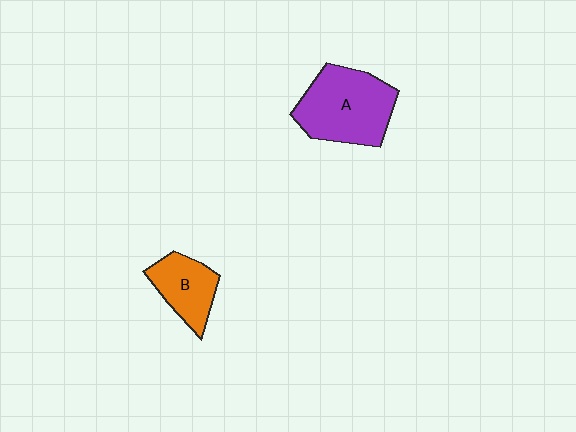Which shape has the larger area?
Shape A (purple).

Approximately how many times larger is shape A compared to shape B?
Approximately 1.7 times.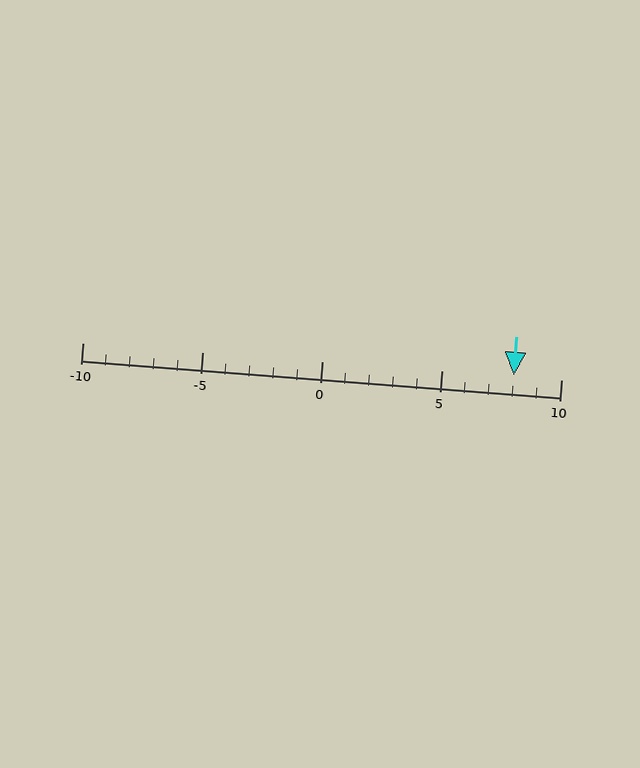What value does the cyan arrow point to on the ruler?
The cyan arrow points to approximately 8.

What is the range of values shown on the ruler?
The ruler shows values from -10 to 10.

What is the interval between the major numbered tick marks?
The major tick marks are spaced 5 units apart.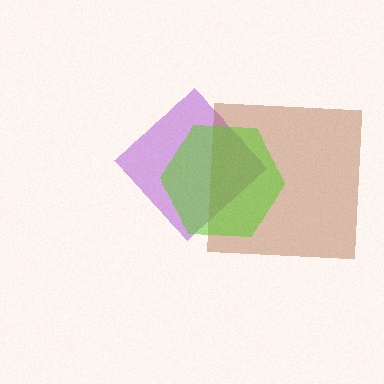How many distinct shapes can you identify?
There are 3 distinct shapes: a purple diamond, a brown square, a lime hexagon.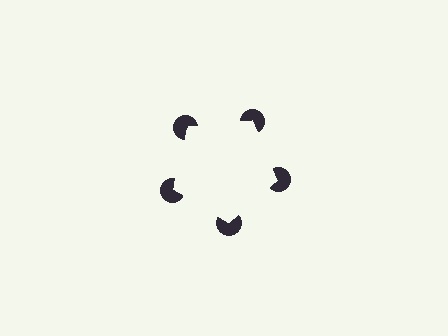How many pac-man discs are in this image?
There are 5 — one at each vertex of the illusory pentagon.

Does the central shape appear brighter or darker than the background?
It typically appears slightly brighter than the background, even though no actual brightness change is drawn.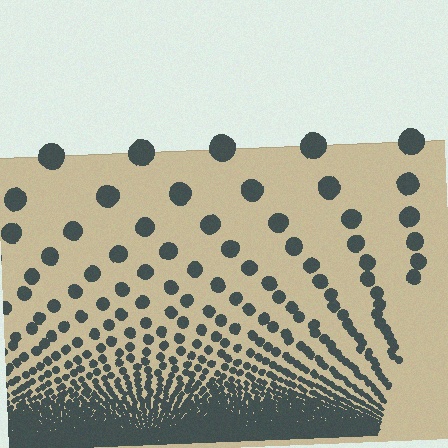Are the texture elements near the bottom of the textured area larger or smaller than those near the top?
Smaller. The gradient is inverted — elements near the bottom are smaller and denser.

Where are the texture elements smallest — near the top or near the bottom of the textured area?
Near the bottom.